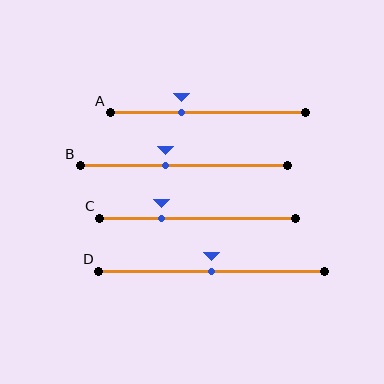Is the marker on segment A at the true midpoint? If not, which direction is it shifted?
No, the marker on segment A is shifted to the left by about 14% of the segment length.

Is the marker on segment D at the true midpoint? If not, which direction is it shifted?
Yes, the marker on segment D is at the true midpoint.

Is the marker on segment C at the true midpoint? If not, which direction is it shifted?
No, the marker on segment C is shifted to the left by about 18% of the segment length.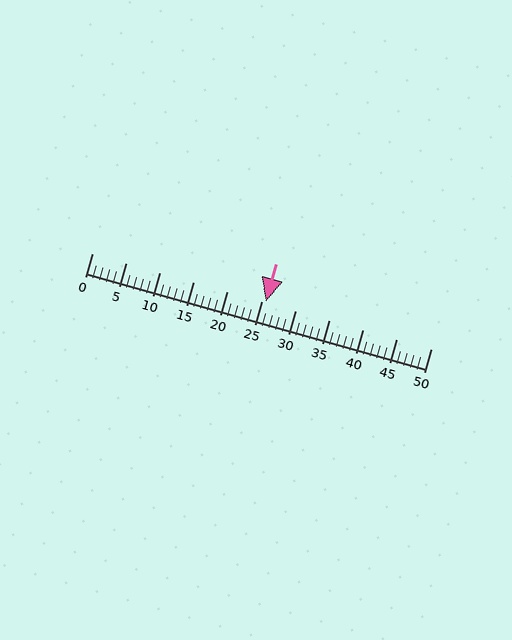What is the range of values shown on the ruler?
The ruler shows values from 0 to 50.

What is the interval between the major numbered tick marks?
The major tick marks are spaced 5 units apart.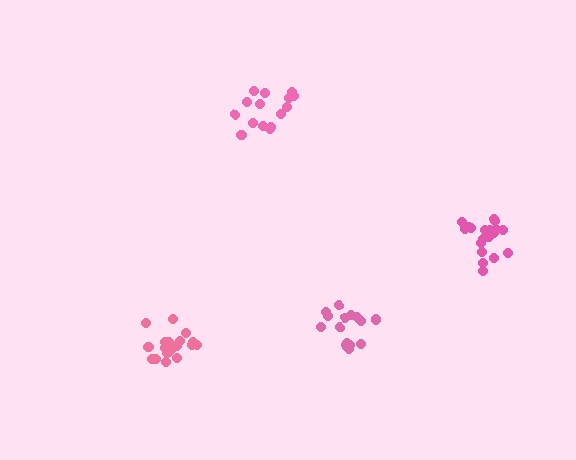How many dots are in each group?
Group 1: 15 dots, Group 2: 15 dots, Group 3: 20 dots, Group 4: 20 dots (70 total).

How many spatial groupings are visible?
There are 4 spatial groupings.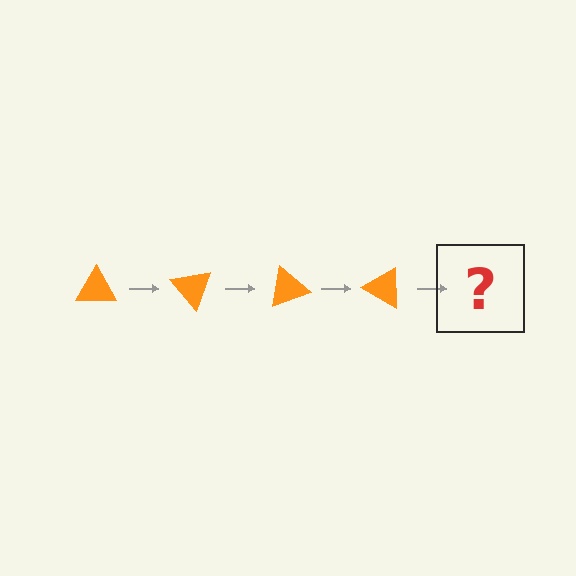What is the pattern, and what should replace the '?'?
The pattern is that the triangle rotates 50 degrees each step. The '?' should be an orange triangle rotated 200 degrees.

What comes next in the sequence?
The next element should be an orange triangle rotated 200 degrees.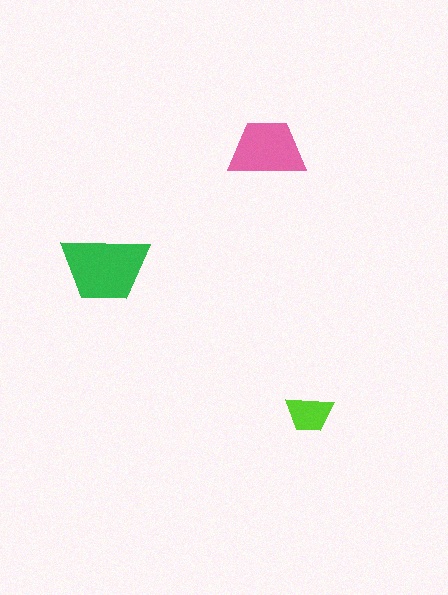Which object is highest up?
The pink trapezoid is topmost.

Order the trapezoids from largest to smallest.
the green one, the pink one, the lime one.